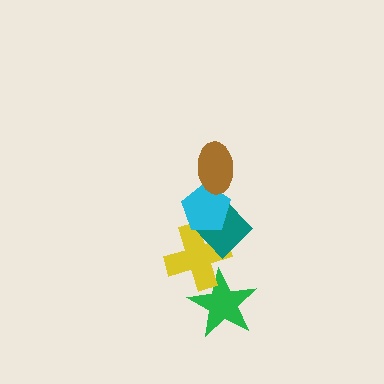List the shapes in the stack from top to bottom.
From top to bottom: the brown ellipse, the cyan pentagon, the teal diamond, the yellow cross, the green star.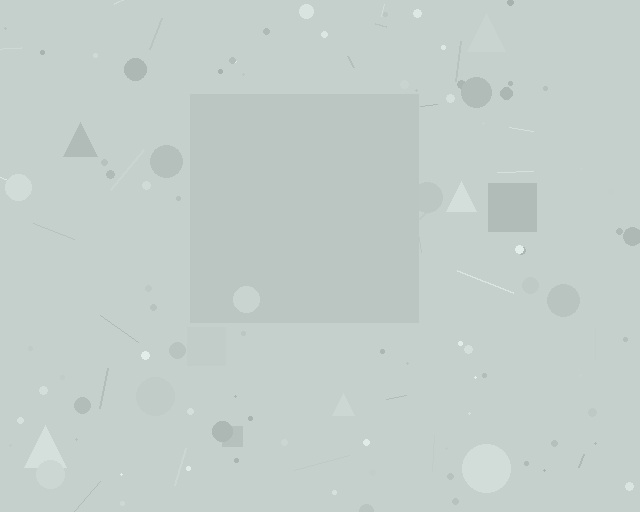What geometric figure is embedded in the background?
A square is embedded in the background.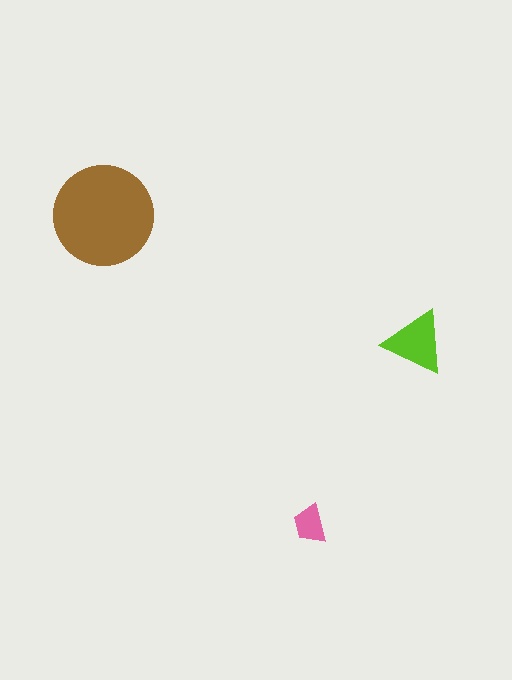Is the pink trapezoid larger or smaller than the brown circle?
Smaller.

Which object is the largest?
The brown circle.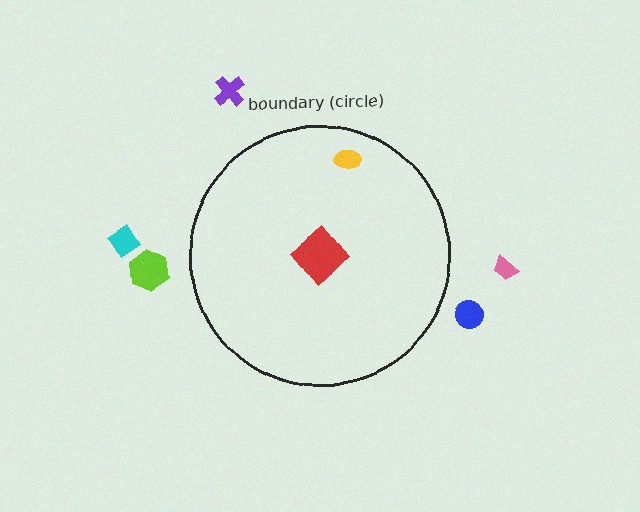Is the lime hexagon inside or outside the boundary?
Outside.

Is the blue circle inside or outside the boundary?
Outside.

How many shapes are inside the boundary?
2 inside, 5 outside.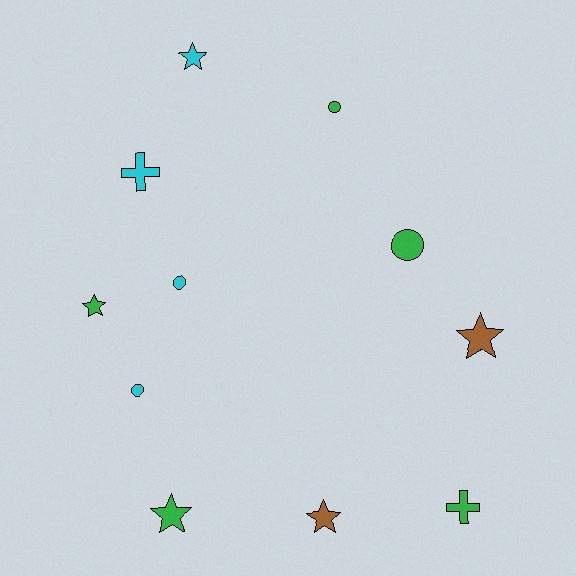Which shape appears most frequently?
Star, with 5 objects.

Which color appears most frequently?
Green, with 5 objects.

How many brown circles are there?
There are no brown circles.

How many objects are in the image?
There are 11 objects.